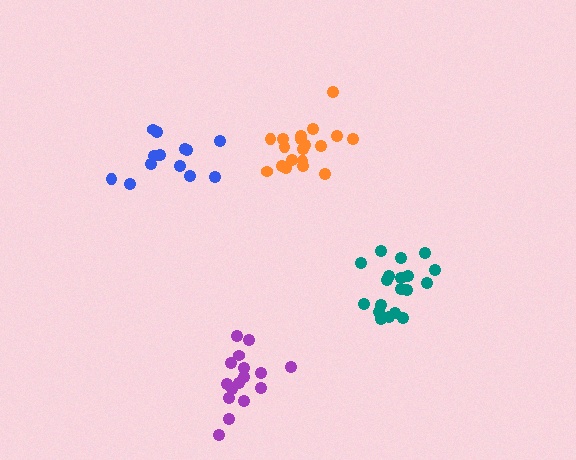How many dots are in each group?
Group 1: 19 dots, Group 2: 16 dots, Group 3: 13 dots, Group 4: 19 dots (67 total).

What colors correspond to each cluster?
The clusters are colored: orange, purple, blue, teal.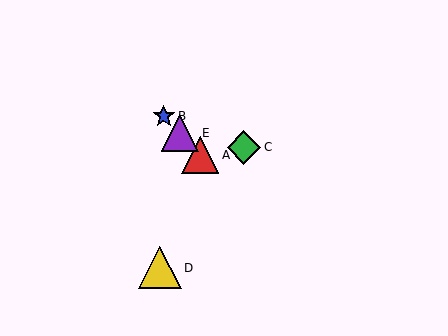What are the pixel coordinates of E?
Object E is at (180, 133).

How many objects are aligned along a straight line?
3 objects (A, B, E) are aligned along a straight line.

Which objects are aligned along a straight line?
Objects A, B, E are aligned along a straight line.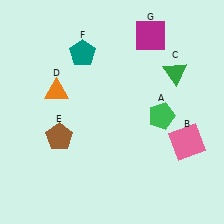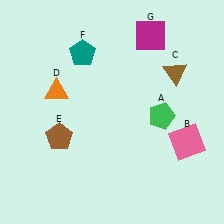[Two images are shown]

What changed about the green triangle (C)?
In Image 1, C is green. In Image 2, it changed to brown.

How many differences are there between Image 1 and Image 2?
There is 1 difference between the two images.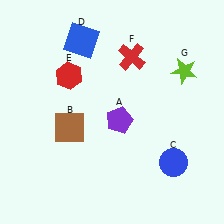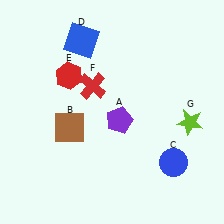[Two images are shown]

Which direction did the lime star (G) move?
The lime star (G) moved down.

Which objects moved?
The objects that moved are: the red cross (F), the lime star (G).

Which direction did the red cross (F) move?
The red cross (F) moved left.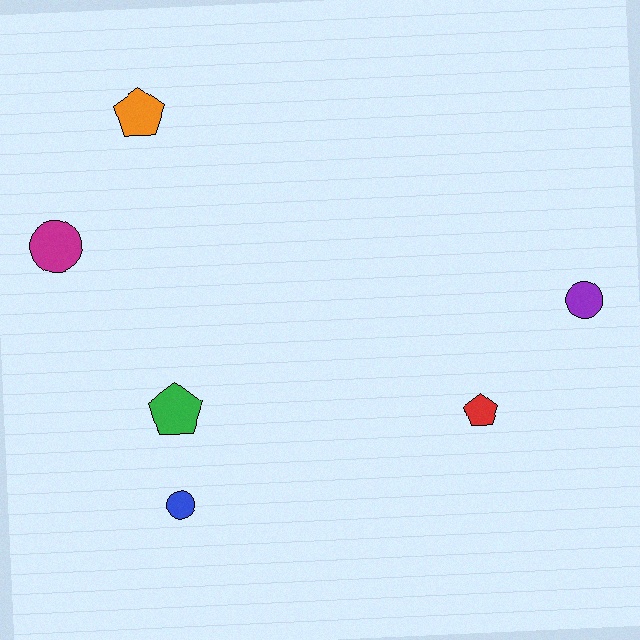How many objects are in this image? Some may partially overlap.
There are 6 objects.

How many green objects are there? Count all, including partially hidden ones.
There is 1 green object.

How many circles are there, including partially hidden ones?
There are 3 circles.